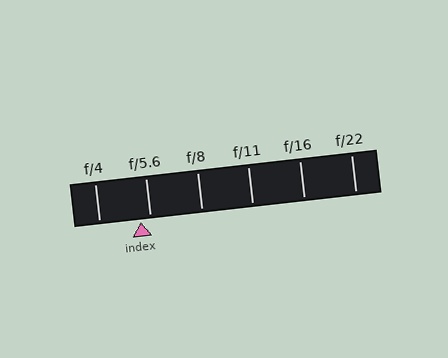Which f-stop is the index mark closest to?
The index mark is closest to f/5.6.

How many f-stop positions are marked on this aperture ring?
There are 6 f-stop positions marked.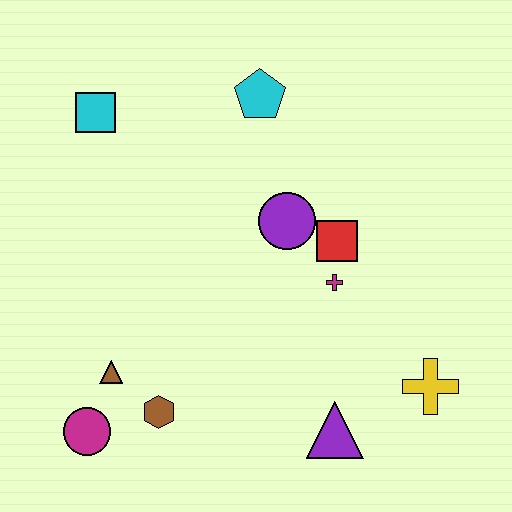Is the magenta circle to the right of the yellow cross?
No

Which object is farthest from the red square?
The magenta circle is farthest from the red square.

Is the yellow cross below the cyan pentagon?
Yes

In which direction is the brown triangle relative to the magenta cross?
The brown triangle is to the left of the magenta cross.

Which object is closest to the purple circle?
The red square is closest to the purple circle.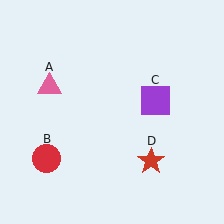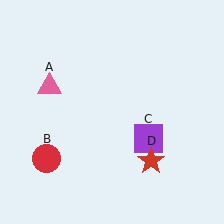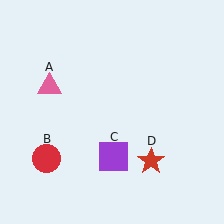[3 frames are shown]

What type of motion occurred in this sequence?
The purple square (object C) rotated clockwise around the center of the scene.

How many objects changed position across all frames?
1 object changed position: purple square (object C).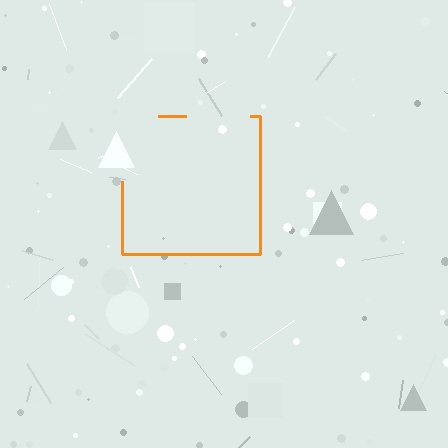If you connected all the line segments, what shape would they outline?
They would outline a square.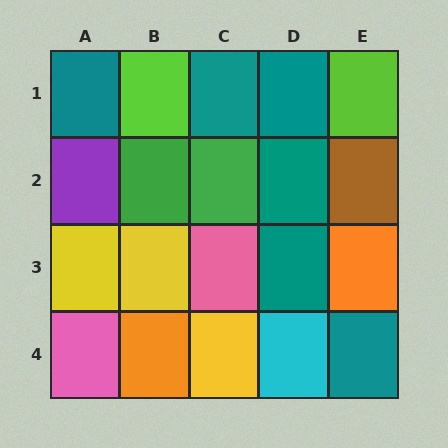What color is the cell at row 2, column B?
Green.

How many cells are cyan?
1 cell is cyan.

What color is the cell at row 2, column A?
Purple.